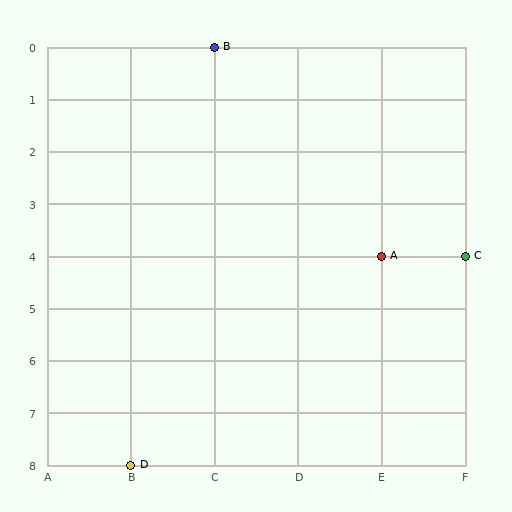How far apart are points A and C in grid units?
Points A and C are 1 column apart.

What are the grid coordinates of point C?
Point C is at grid coordinates (F, 4).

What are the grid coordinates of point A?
Point A is at grid coordinates (E, 4).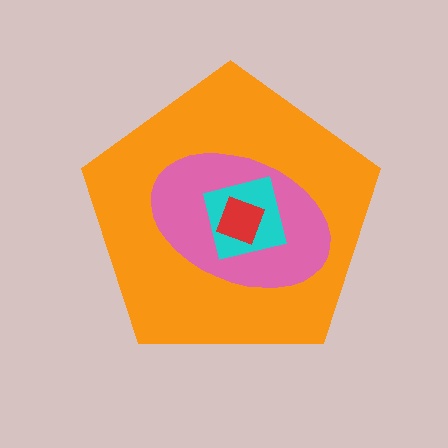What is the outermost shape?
The orange pentagon.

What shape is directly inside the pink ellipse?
The cyan square.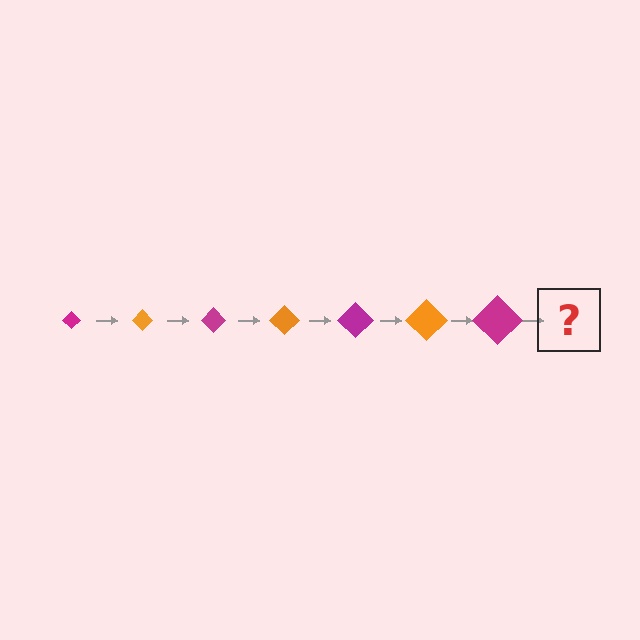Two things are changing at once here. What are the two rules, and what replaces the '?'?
The two rules are that the diamond grows larger each step and the color cycles through magenta and orange. The '?' should be an orange diamond, larger than the previous one.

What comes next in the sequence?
The next element should be an orange diamond, larger than the previous one.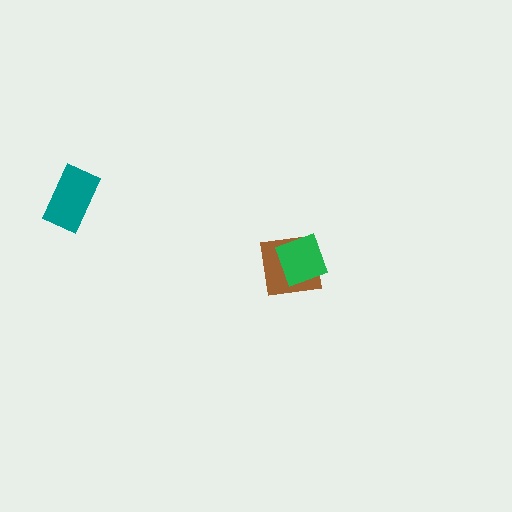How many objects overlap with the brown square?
1 object overlaps with the brown square.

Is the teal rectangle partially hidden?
No, no other shape covers it.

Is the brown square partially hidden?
Yes, it is partially covered by another shape.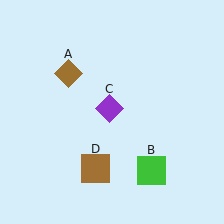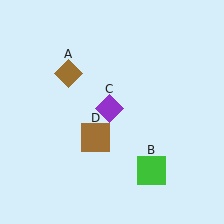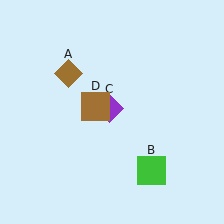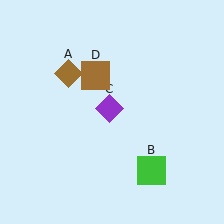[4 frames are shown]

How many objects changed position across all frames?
1 object changed position: brown square (object D).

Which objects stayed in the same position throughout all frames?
Brown diamond (object A) and green square (object B) and purple diamond (object C) remained stationary.